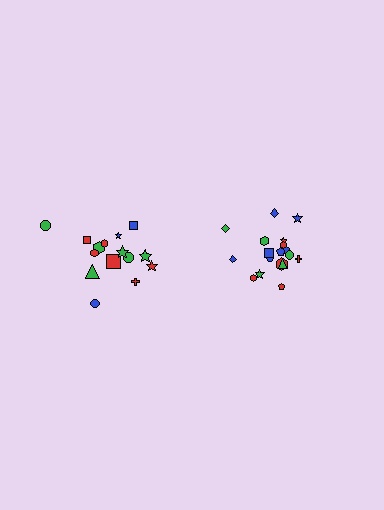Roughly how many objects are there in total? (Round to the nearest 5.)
Roughly 35 objects in total.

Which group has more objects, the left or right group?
The right group.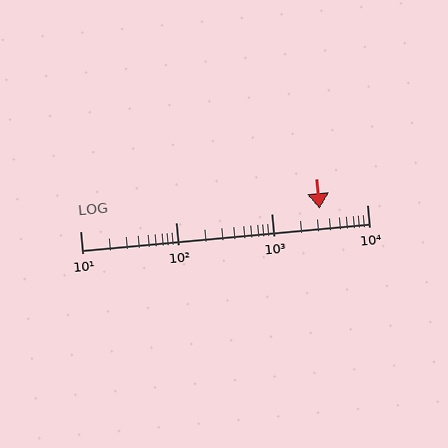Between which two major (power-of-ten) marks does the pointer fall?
The pointer is between 1000 and 10000.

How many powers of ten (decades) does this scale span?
The scale spans 3 decades, from 10 to 10000.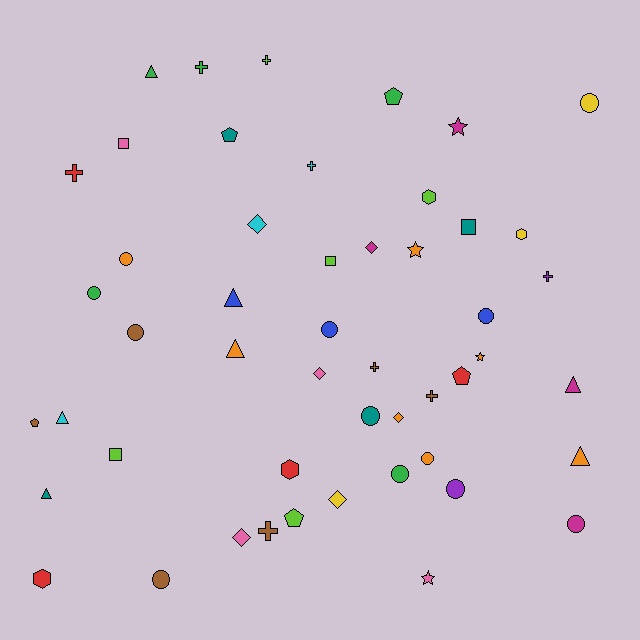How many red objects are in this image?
There are 4 red objects.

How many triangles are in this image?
There are 7 triangles.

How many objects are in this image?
There are 50 objects.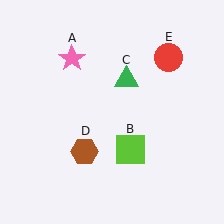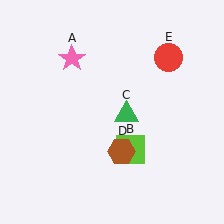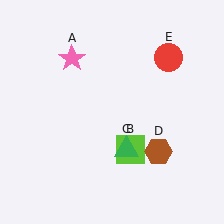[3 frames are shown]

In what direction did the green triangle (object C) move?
The green triangle (object C) moved down.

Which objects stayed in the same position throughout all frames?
Pink star (object A) and lime square (object B) and red circle (object E) remained stationary.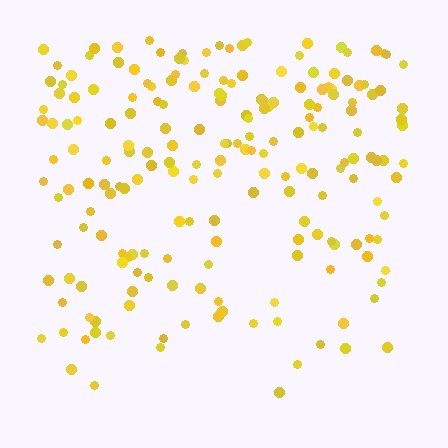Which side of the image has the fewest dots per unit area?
The bottom.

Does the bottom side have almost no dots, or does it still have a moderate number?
Still a moderate number, just noticeably fewer than the top.